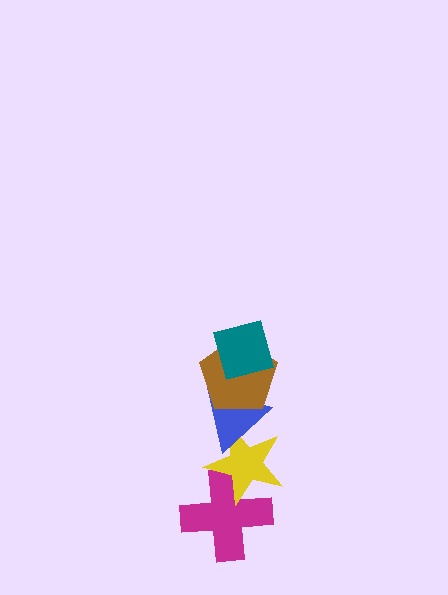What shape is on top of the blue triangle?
The brown pentagon is on top of the blue triangle.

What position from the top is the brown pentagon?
The brown pentagon is 2nd from the top.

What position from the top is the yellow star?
The yellow star is 4th from the top.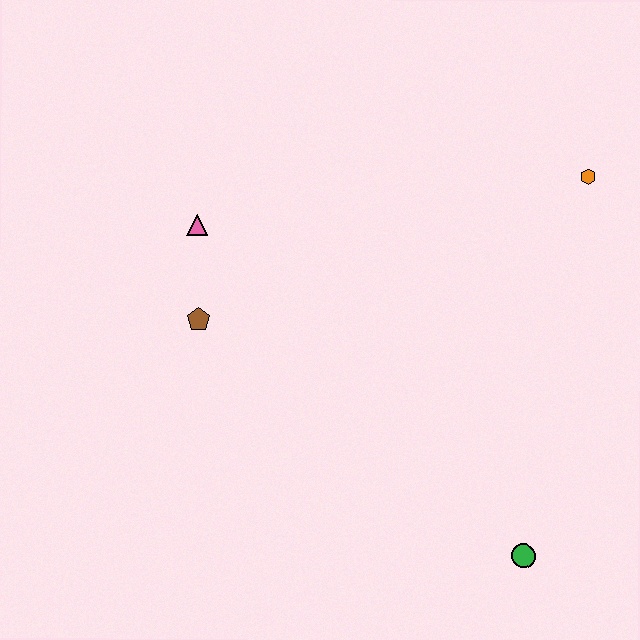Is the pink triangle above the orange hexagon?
No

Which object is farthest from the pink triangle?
The green circle is farthest from the pink triangle.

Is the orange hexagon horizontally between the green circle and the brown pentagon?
No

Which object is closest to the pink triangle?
The brown pentagon is closest to the pink triangle.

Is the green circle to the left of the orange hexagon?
Yes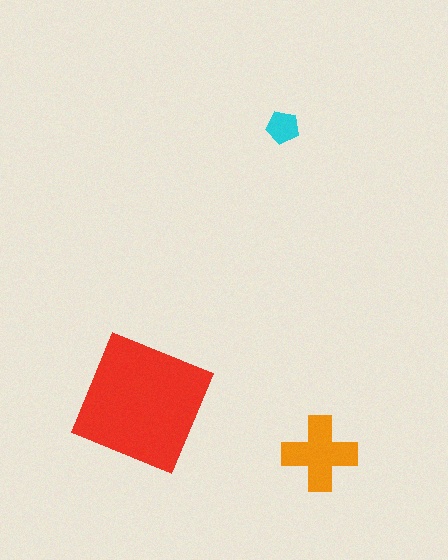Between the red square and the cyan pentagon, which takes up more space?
The red square.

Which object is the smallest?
The cyan pentagon.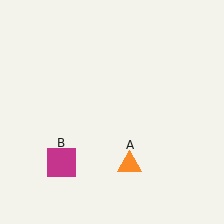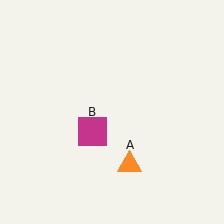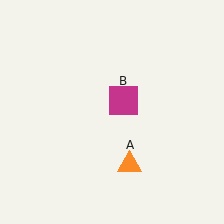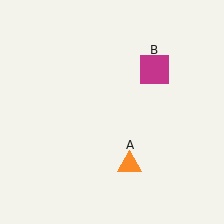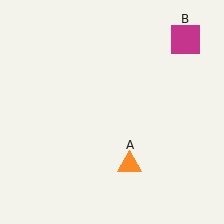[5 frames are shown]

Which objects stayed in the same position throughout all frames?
Orange triangle (object A) remained stationary.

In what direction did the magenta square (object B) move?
The magenta square (object B) moved up and to the right.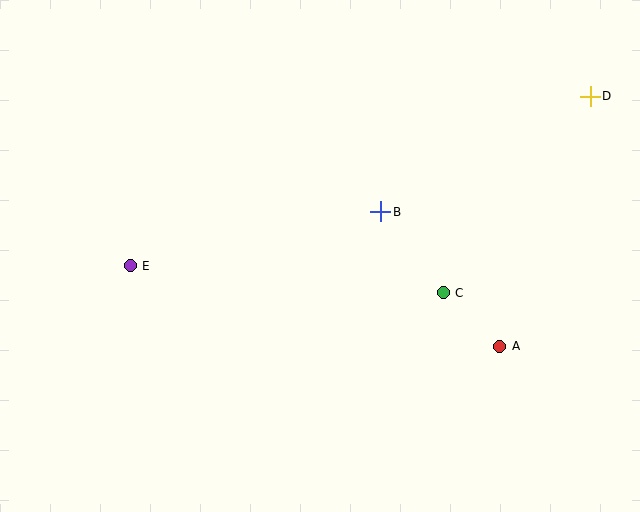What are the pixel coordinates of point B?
Point B is at (381, 212).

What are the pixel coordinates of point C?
Point C is at (443, 293).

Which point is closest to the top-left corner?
Point E is closest to the top-left corner.